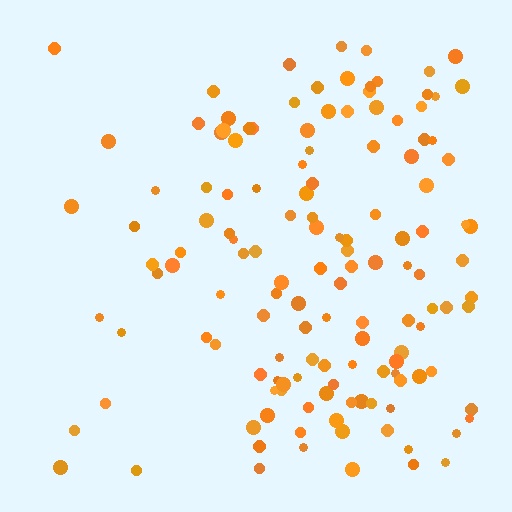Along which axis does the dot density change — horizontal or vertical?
Horizontal.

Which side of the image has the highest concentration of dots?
The right.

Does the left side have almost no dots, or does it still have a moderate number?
Still a moderate number, just noticeably fewer than the right.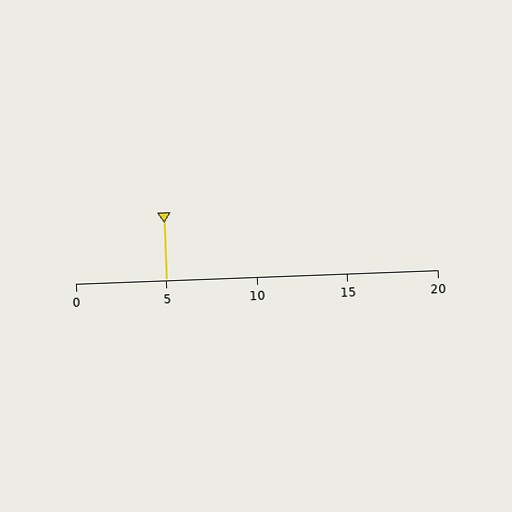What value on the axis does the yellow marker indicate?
The marker indicates approximately 5.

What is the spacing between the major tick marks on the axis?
The major ticks are spaced 5 apart.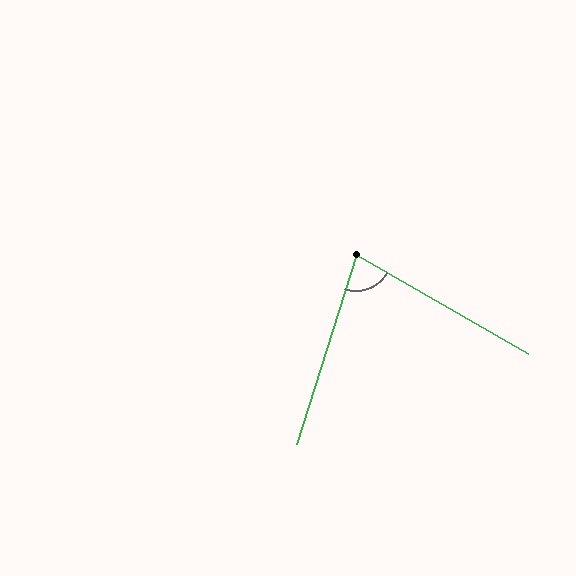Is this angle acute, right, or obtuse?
It is acute.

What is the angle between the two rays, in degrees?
Approximately 77 degrees.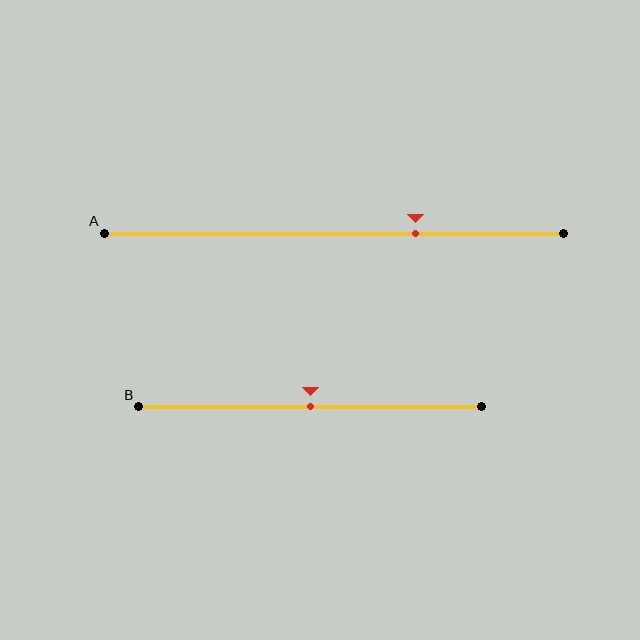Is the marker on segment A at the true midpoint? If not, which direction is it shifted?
No, the marker on segment A is shifted to the right by about 18% of the segment length.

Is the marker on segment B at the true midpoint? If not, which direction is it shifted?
Yes, the marker on segment B is at the true midpoint.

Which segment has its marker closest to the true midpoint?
Segment B has its marker closest to the true midpoint.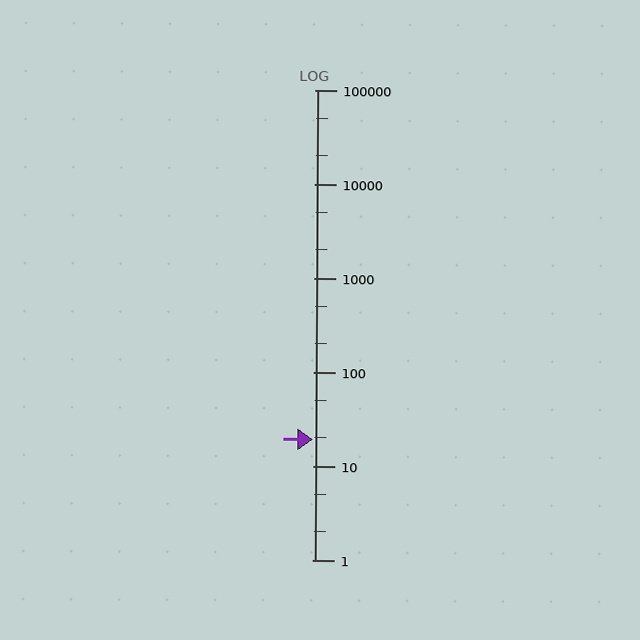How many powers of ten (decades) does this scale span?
The scale spans 5 decades, from 1 to 100000.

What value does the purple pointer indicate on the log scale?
The pointer indicates approximately 19.